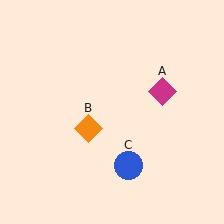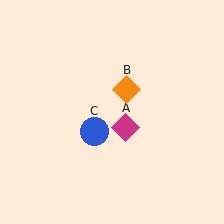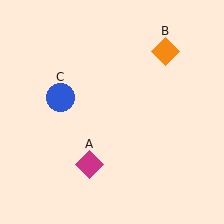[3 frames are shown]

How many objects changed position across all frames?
3 objects changed position: magenta diamond (object A), orange diamond (object B), blue circle (object C).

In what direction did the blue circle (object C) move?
The blue circle (object C) moved up and to the left.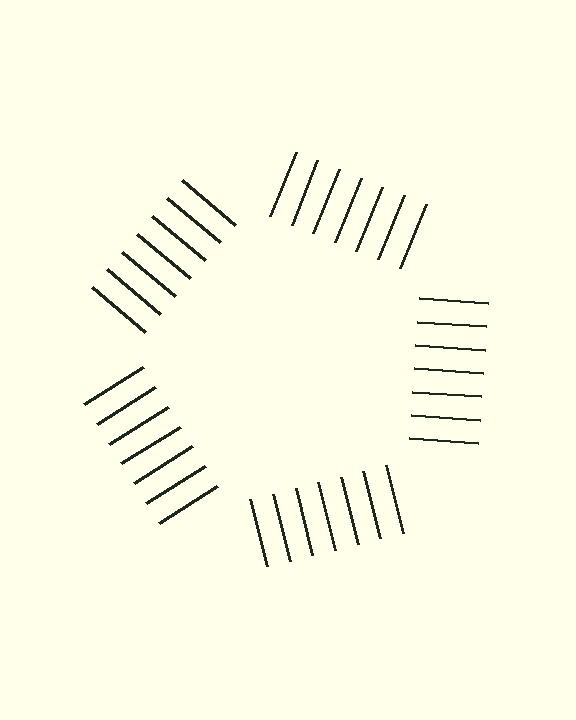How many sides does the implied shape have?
5 sides — the line-ends trace a pentagon.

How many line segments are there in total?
35 — 7 along each of the 5 edges.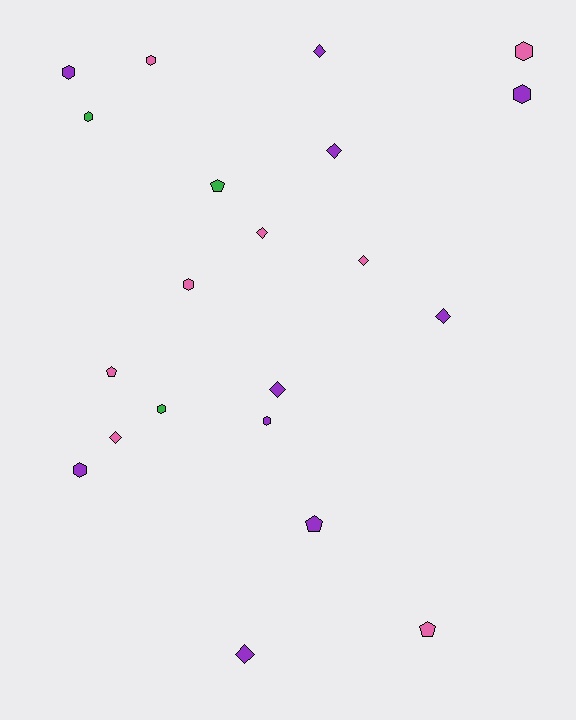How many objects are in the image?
There are 21 objects.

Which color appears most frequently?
Purple, with 10 objects.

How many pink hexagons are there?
There are 3 pink hexagons.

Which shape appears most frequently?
Hexagon, with 9 objects.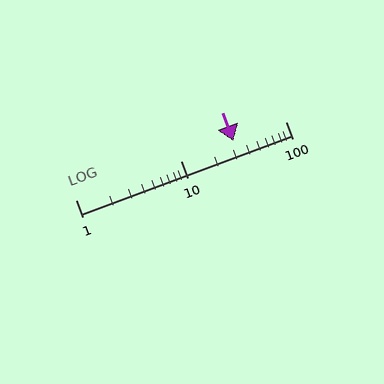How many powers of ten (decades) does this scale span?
The scale spans 2 decades, from 1 to 100.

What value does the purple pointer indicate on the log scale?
The pointer indicates approximately 32.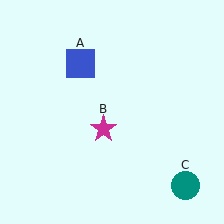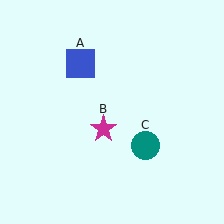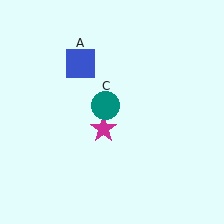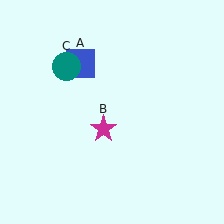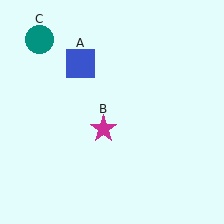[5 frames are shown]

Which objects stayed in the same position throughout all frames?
Blue square (object A) and magenta star (object B) remained stationary.